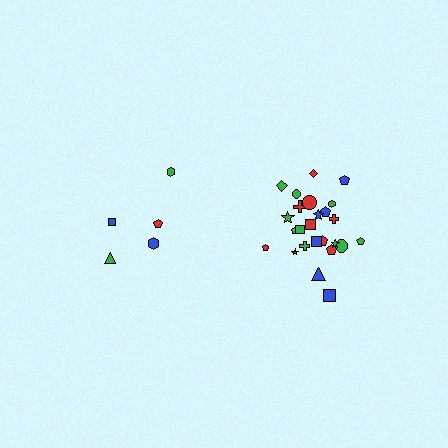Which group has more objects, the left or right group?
The right group.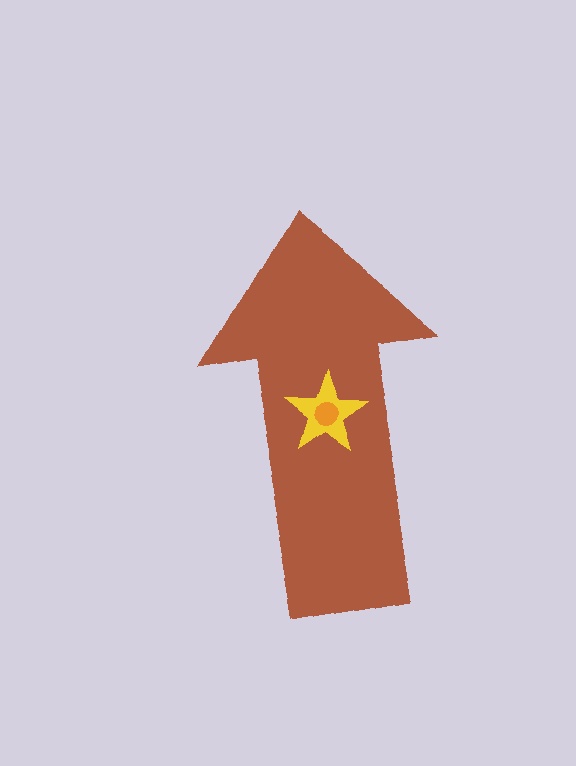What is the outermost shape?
The brown arrow.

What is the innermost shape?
The orange circle.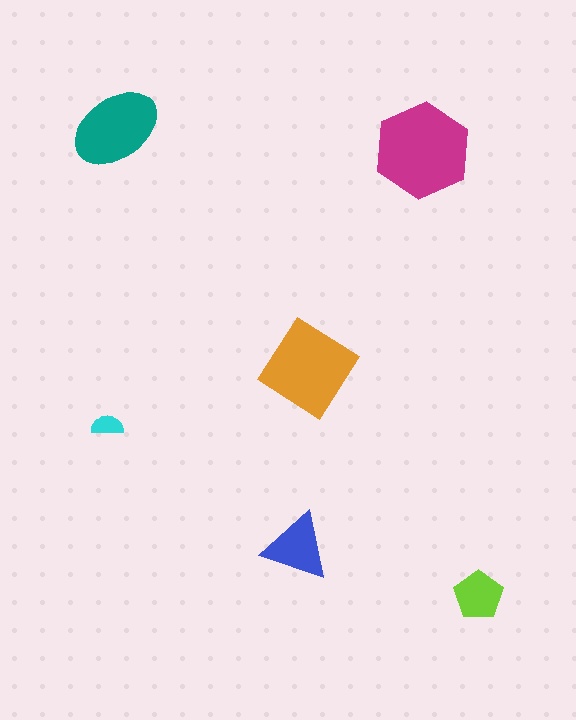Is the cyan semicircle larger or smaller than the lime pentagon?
Smaller.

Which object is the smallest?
The cyan semicircle.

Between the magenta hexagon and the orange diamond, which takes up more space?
The magenta hexagon.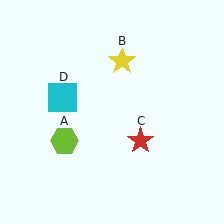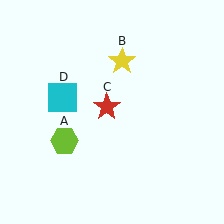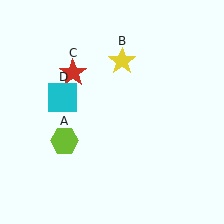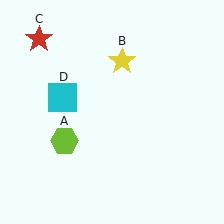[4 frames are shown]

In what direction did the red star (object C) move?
The red star (object C) moved up and to the left.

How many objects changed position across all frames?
1 object changed position: red star (object C).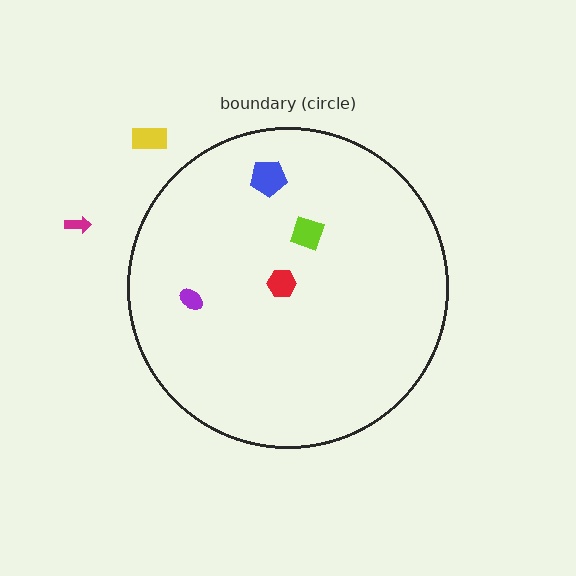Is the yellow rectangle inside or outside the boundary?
Outside.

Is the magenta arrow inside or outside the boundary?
Outside.